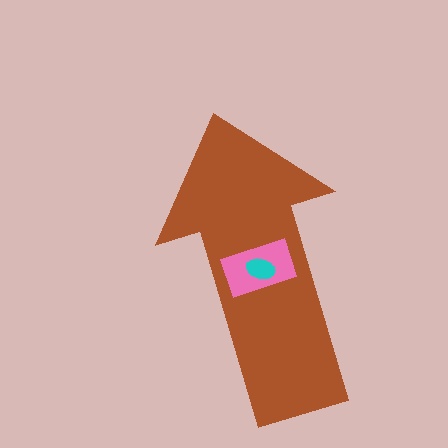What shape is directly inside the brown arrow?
The pink rectangle.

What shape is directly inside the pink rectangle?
The cyan ellipse.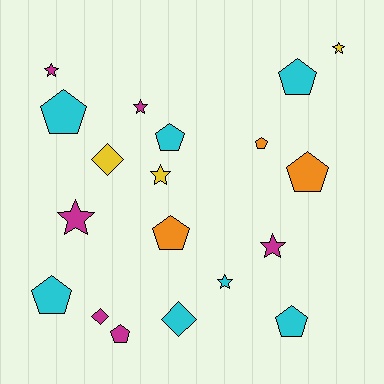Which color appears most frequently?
Cyan, with 7 objects.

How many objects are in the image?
There are 19 objects.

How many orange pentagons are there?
There are 3 orange pentagons.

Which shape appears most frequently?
Pentagon, with 9 objects.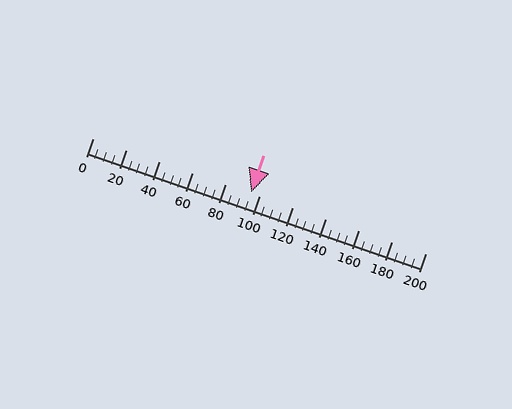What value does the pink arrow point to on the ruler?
The pink arrow points to approximately 95.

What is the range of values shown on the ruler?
The ruler shows values from 0 to 200.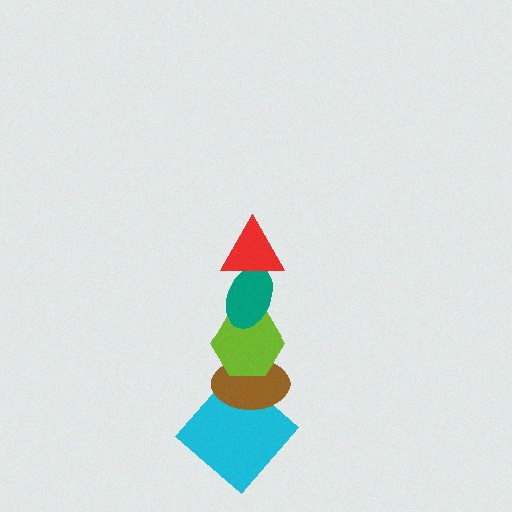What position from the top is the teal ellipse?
The teal ellipse is 2nd from the top.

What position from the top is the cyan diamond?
The cyan diamond is 5th from the top.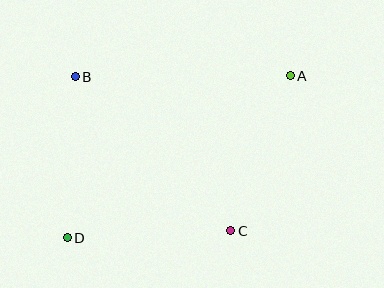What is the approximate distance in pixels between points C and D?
The distance between C and D is approximately 164 pixels.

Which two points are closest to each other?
Points B and D are closest to each other.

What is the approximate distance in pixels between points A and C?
The distance between A and C is approximately 166 pixels.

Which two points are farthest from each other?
Points A and D are farthest from each other.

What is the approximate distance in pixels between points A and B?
The distance between A and B is approximately 215 pixels.